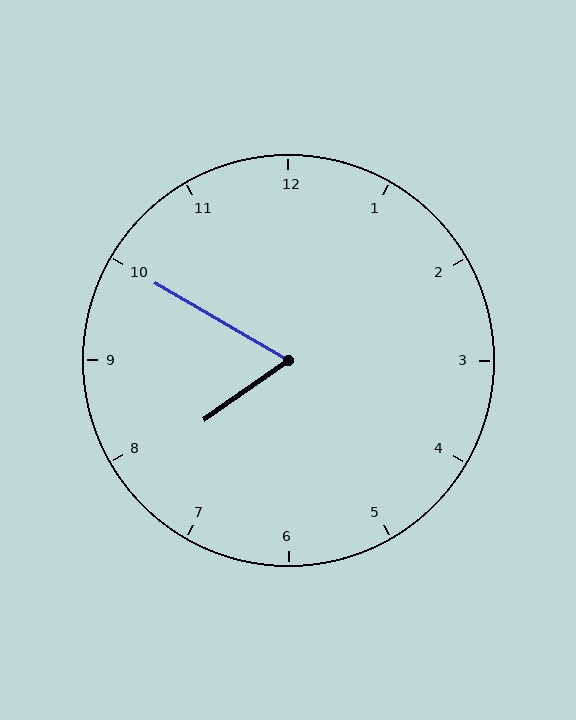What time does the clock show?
7:50.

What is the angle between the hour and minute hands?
Approximately 65 degrees.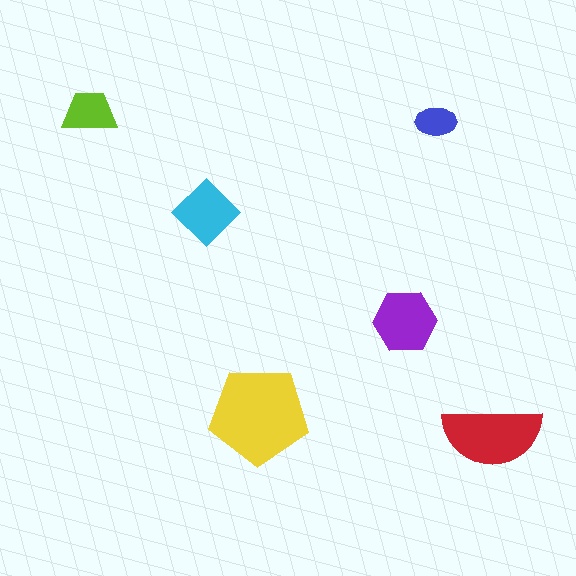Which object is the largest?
The yellow pentagon.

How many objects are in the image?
There are 6 objects in the image.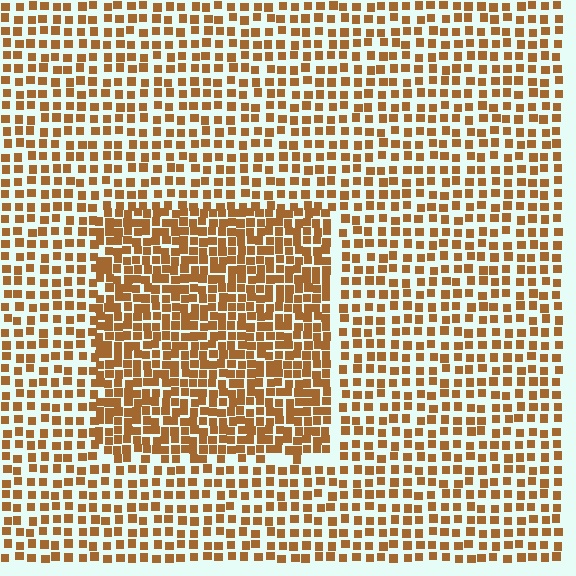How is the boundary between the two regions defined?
The boundary is defined by a change in element density (approximately 1.8x ratio). All elements are the same color, size, and shape.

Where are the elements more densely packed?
The elements are more densely packed inside the rectangle boundary.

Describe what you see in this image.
The image contains small brown elements arranged at two different densities. A rectangle-shaped region is visible where the elements are more densely packed than the surrounding area.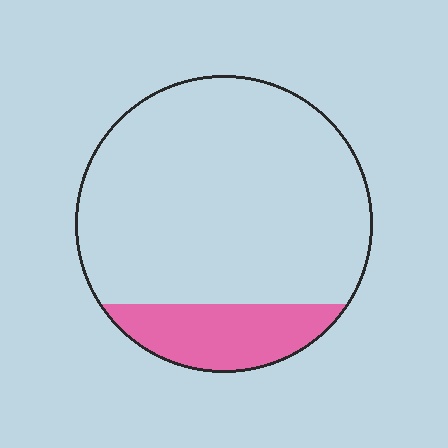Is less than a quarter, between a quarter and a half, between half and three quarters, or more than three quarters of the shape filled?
Less than a quarter.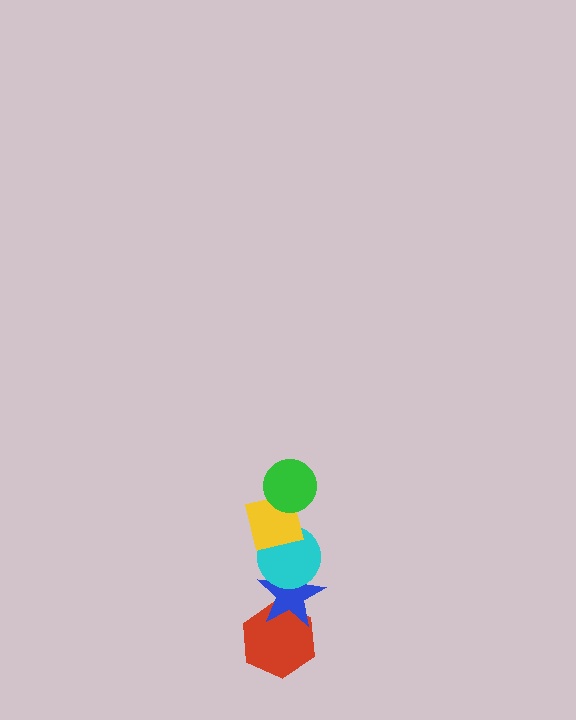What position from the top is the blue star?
The blue star is 4th from the top.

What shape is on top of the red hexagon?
The blue star is on top of the red hexagon.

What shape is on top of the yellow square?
The green circle is on top of the yellow square.